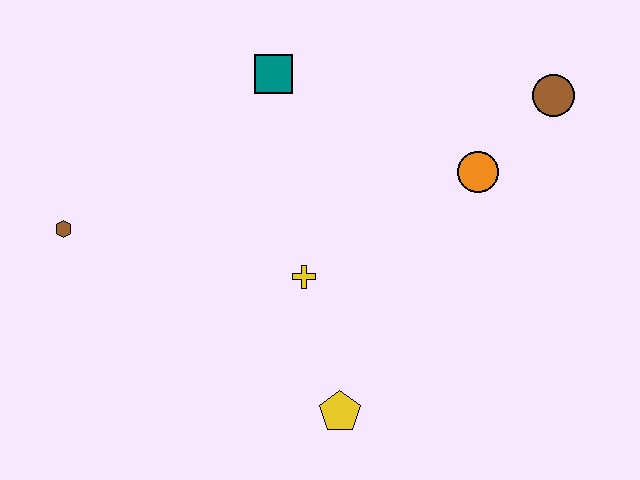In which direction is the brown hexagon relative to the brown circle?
The brown hexagon is to the left of the brown circle.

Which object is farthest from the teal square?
The yellow pentagon is farthest from the teal square.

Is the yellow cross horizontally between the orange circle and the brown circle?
No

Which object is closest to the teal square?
The yellow cross is closest to the teal square.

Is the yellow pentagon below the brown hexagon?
Yes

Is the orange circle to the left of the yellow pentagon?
No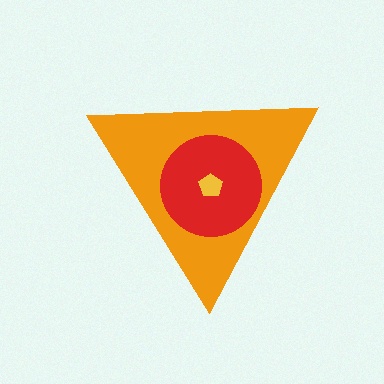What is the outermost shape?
The orange triangle.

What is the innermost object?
The yellow pentagon.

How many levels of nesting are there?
3.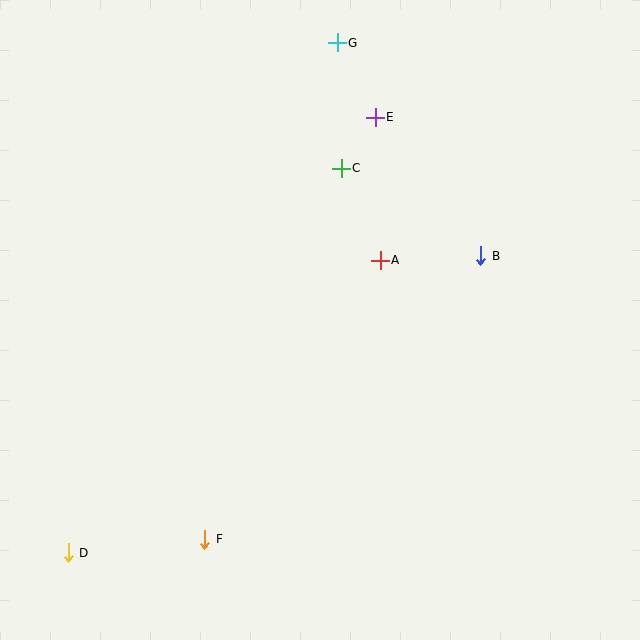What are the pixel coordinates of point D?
Point D is at (68, 553).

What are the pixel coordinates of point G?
Point G is at (337, 43).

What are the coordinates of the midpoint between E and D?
The midpoint between E and D is at (222, 335).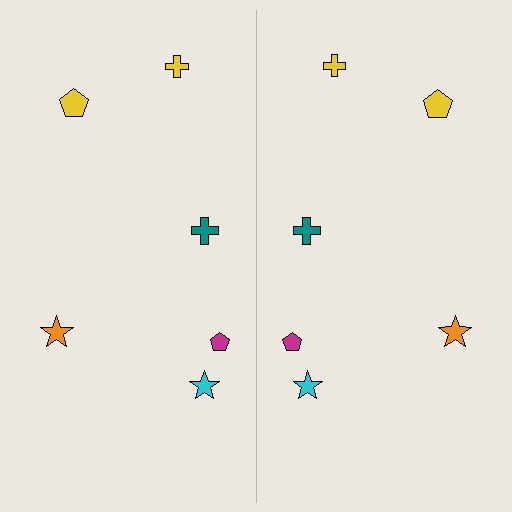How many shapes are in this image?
There are 12 shapes in this image.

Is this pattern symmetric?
Yes, this pattern has bilateral (reflection) symmetry.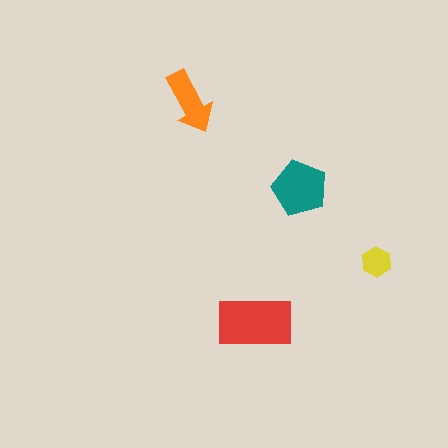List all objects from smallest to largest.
The yellow hexagon, the orange arrow, the teal pentagon, the red rectangle.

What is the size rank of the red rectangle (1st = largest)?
1st.